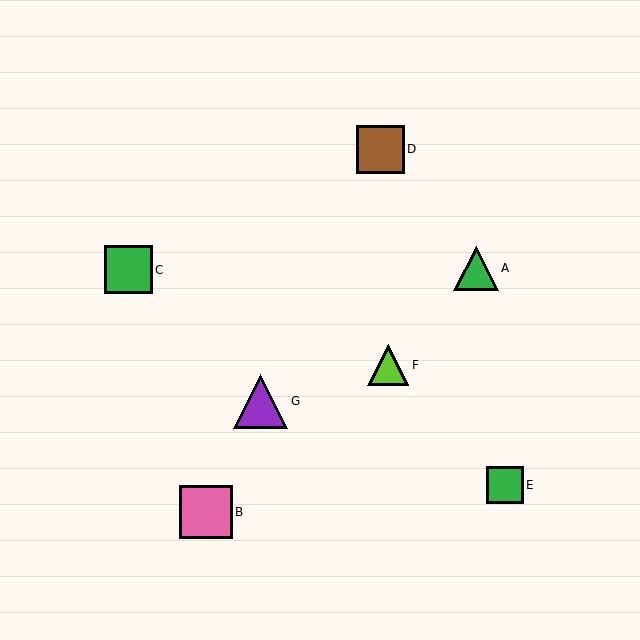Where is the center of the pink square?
The center of the pink square is at (206, 512).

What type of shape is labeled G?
Shape G is a purple triangle.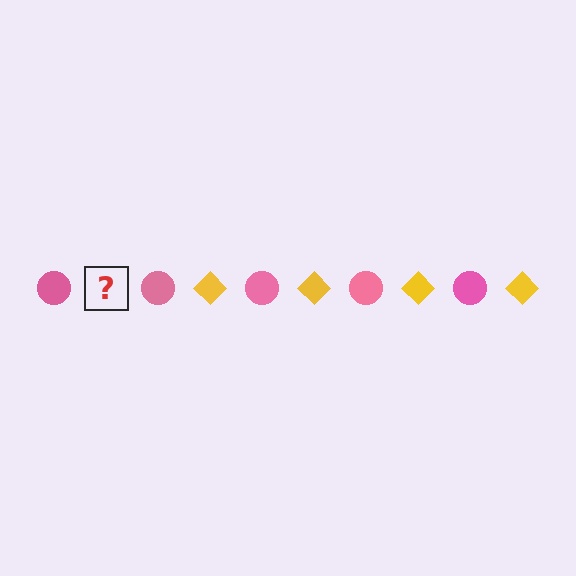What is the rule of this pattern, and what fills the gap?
The rule is that the pattern alternates between pink circle and yellow diamond. The gap should be filled with a yellow diamond.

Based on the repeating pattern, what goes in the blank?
The blank should be a yellow diamond.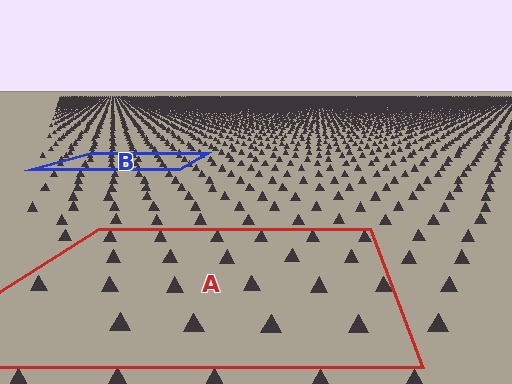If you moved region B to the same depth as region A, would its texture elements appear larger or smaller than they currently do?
They would appear larger. At a closer depth, the same texture elements are projected at a bigger on-screen size.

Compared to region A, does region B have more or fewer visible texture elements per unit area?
Region B has more texture elements per unit area — they are packed more densely because it is farther away.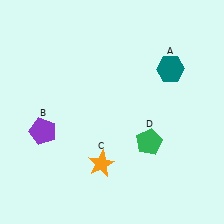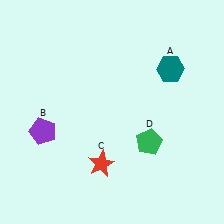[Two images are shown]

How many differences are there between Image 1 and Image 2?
There is 1 difference between the two images.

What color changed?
The star (C) changed from orange in Image 1 to red in Image 2.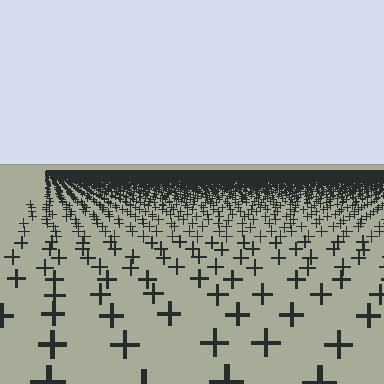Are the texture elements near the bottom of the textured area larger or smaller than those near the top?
Larger. Near the bottom, elements are closer to the viewer and appear at a bigger on-screen size.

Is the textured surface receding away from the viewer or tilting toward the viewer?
The surface is receding away from the viewer. Texture elements get smaller and denser toward the top.